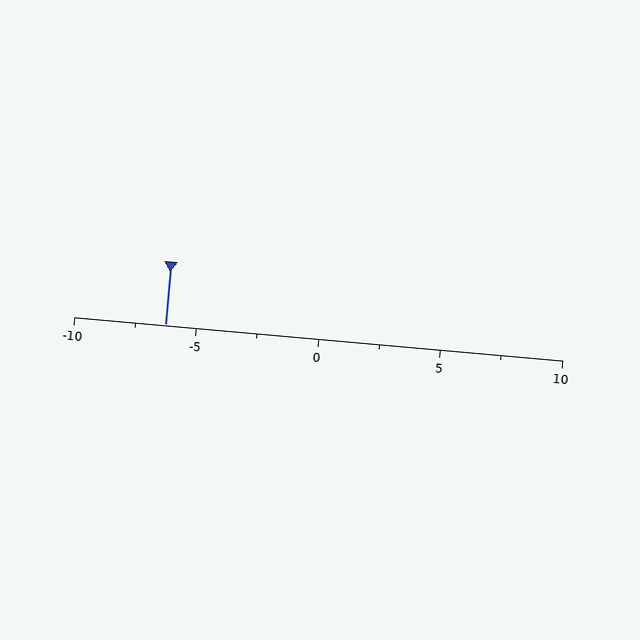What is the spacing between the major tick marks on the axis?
The major ticks are spaced 5 apart.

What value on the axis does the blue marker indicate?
The marker indicates approximately -6.2.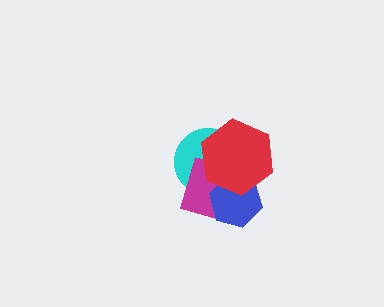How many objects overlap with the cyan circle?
3 objects overlap with the cyan circle.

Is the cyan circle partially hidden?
Yes, it is partially covered by another shape.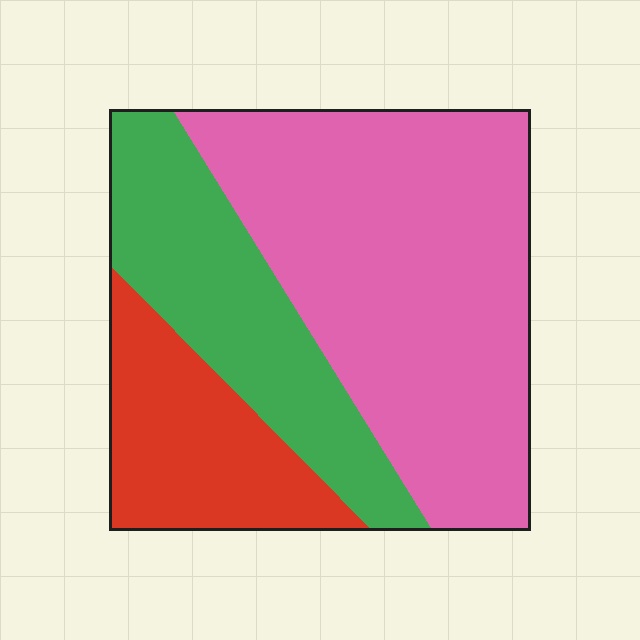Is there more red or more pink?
Pink.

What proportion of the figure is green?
Green takes up about one quarter (1/4) of the figure.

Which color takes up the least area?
Red, at roughly 20%.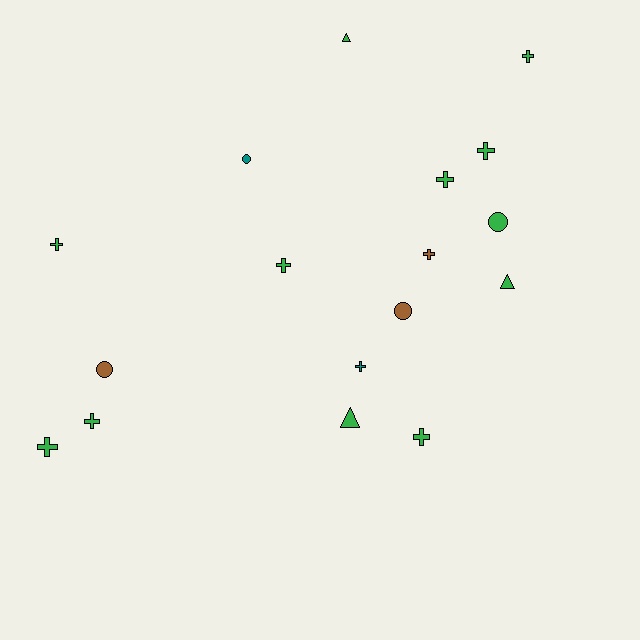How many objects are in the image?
There are 17 objects.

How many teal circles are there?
There is 1 teal circle.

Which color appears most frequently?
Green, with 12 objects.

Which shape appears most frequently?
Cross, with 10 objects.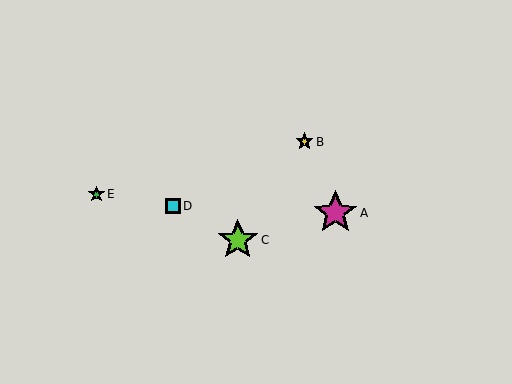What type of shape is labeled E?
Shape E is a green star.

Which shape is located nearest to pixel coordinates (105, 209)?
The green star (labeled E) at (96, 194) is nearest to that location.